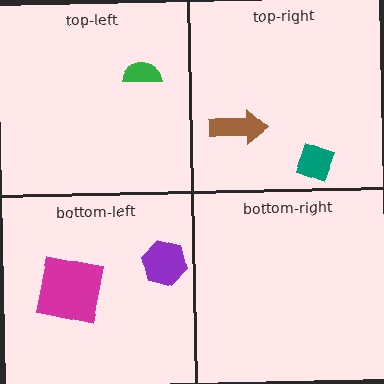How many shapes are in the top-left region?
1.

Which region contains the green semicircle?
The top-left region.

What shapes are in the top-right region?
The teal diamond, the brown arrow.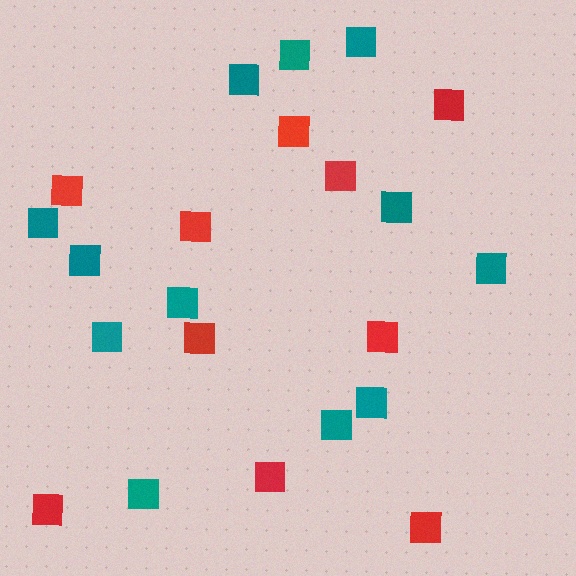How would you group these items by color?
There are 2 groups: one group of red squares (10) and one group of teal squares (12).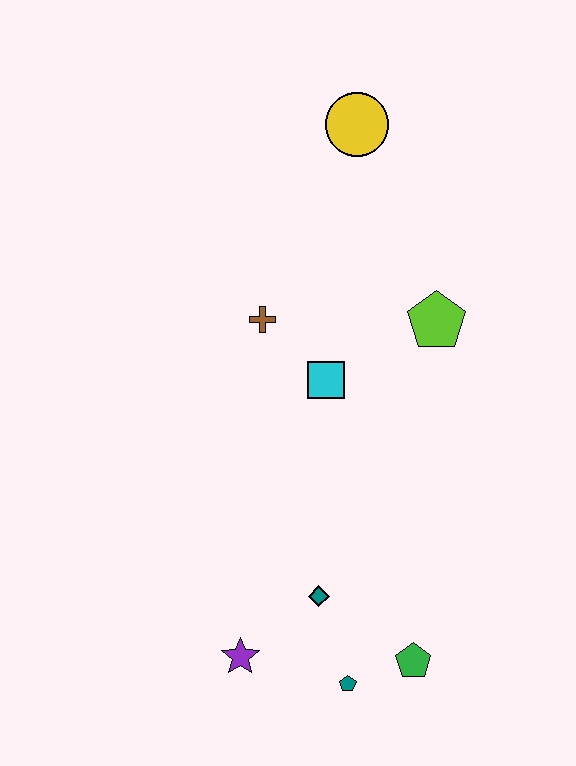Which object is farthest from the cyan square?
The teal pentagon is farthest from the cyan square.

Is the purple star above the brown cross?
No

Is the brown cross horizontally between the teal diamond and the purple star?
Yes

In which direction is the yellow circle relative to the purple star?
The yellow circle is above the purple star.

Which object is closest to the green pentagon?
The teal pentagon is closest to the green pentagon.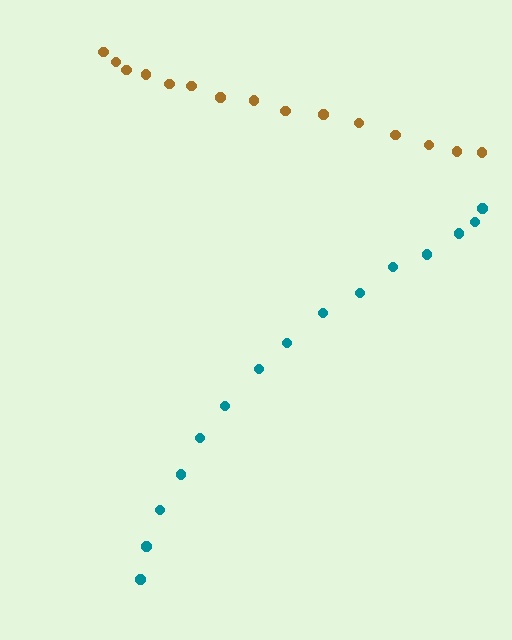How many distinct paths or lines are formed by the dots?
There are 2 distinct paths.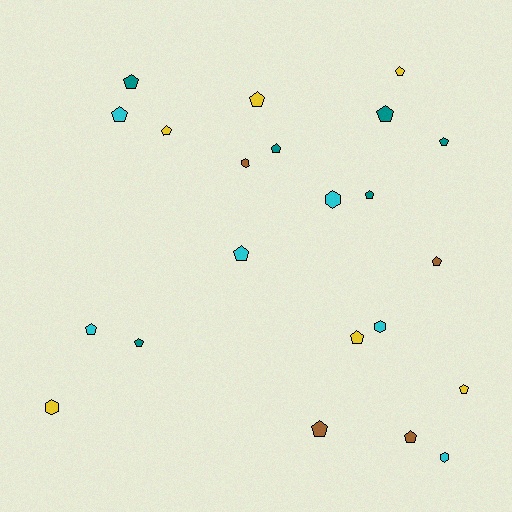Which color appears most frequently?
Cyan, with 6 objects.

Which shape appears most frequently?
Pentagon, with 17 objects.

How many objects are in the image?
There are 22 objects.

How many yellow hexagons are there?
There is 1 yellow hexagon.